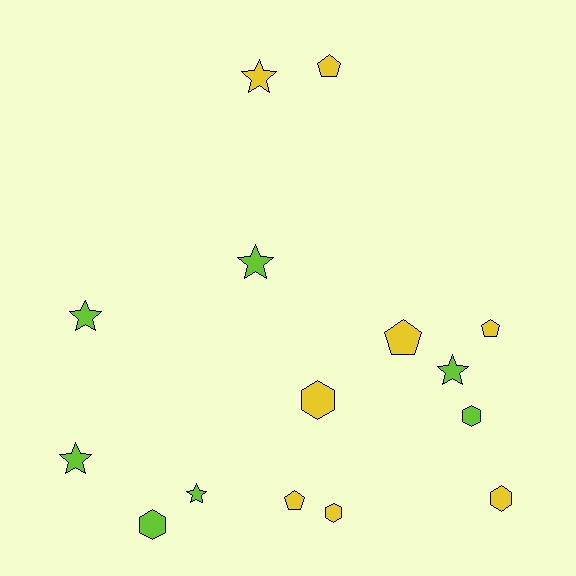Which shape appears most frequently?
Star, with 6 objects.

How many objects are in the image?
There are 15 objects.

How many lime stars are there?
There are 5 lime stars.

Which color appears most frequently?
Yellow, with 8 objects.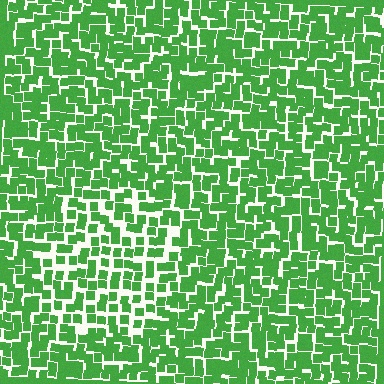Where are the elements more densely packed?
The elements are more densely packed outside the circle boundary.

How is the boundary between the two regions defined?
The boundary is defined by a change in element density (approximately 1.5x ratio). All elements are the same color, size, and shape.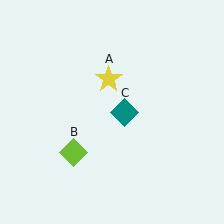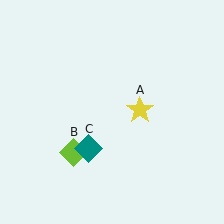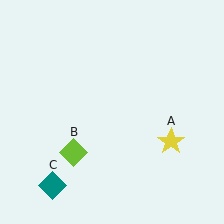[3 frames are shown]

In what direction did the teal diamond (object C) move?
The teal diamond (object C) moved down and to the left.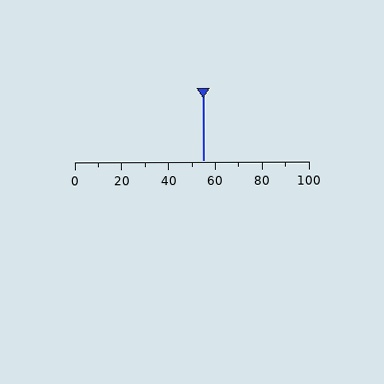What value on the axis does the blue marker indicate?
The marker indicates approximately 55.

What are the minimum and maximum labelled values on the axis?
The axis runs from 0 to 100.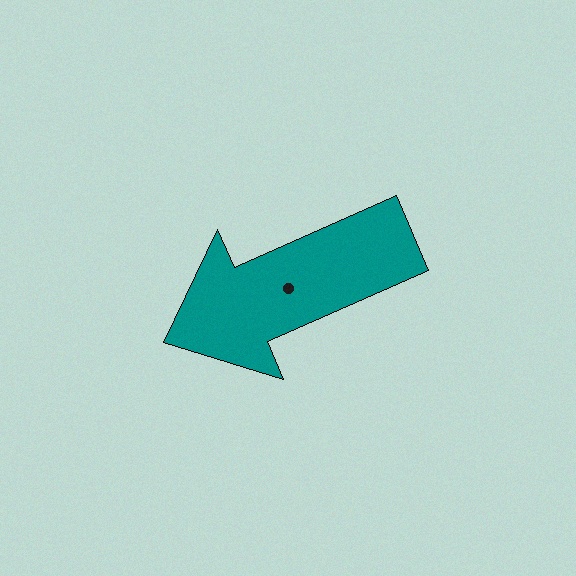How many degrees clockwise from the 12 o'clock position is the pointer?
Approximately 246 degrees.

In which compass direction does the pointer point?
Southwest.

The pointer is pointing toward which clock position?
Roughly 8 o'clock.